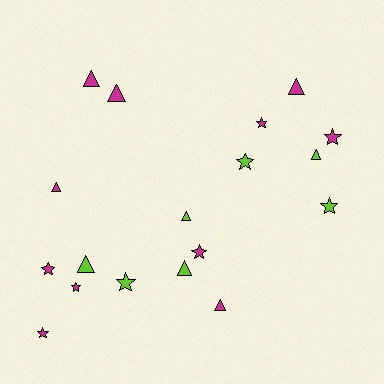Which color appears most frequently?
Magenta, with 11 objects.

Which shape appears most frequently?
Triangle, with 9 objects.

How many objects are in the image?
There are 18 objects.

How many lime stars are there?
There are 3 lime stars.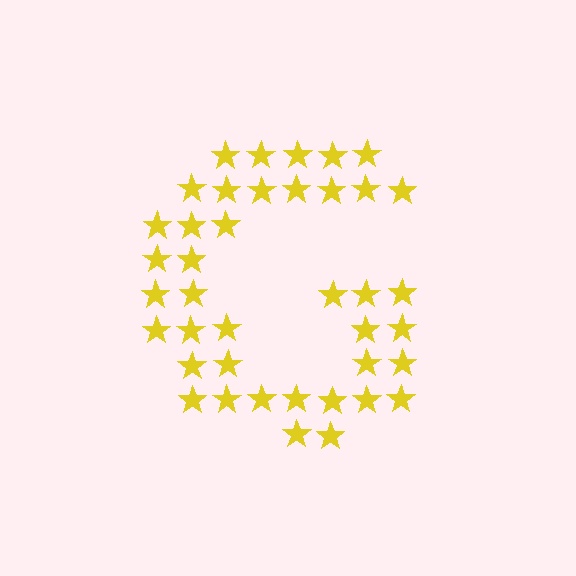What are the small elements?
The small elements are stars.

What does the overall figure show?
The overall figure shows the letter G.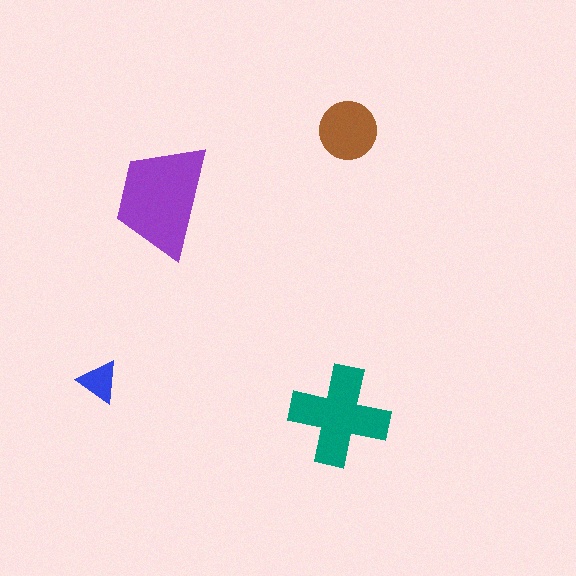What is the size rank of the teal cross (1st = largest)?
2nd.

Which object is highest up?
The brown circle is topmost.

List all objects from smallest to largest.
The blue triangle, the brown circle, the teal cross, the purple trapezoid.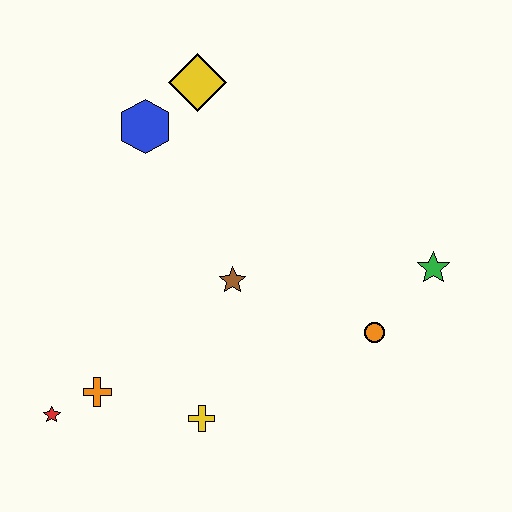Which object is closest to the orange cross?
The red star is closest to the orange cross.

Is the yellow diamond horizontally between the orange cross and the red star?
No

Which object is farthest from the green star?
The red star is farthest from the green star.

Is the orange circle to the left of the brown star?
No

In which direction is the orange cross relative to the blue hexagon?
The orange cross is below the blue hexagon.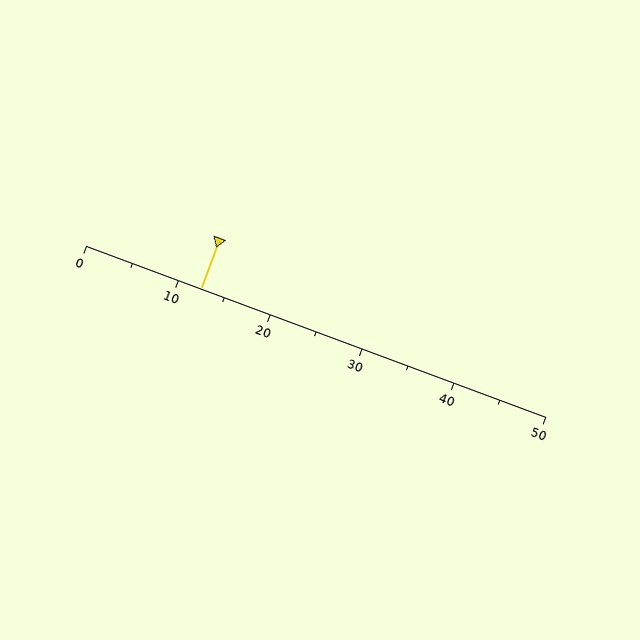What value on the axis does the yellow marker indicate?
The marker indicates approximately 12.5.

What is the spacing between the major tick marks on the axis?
The major ticks are spaced 10 apart.